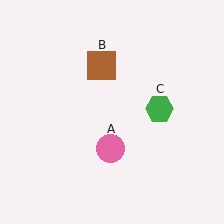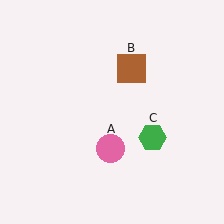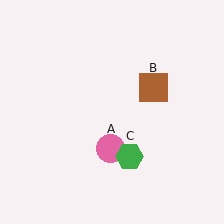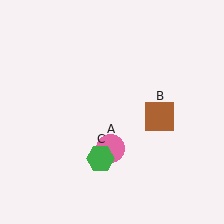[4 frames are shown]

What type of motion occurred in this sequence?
The brown square (object B), green hexagon (object C) rotated clockwise around the center of the scene.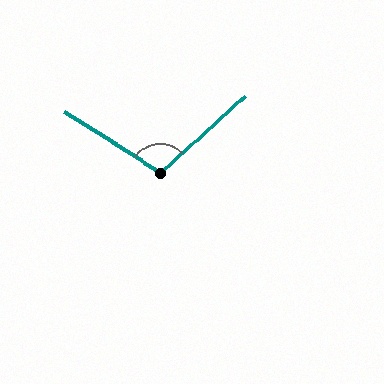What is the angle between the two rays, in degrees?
Approximately 106 degrees.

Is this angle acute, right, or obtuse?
It is obtuse.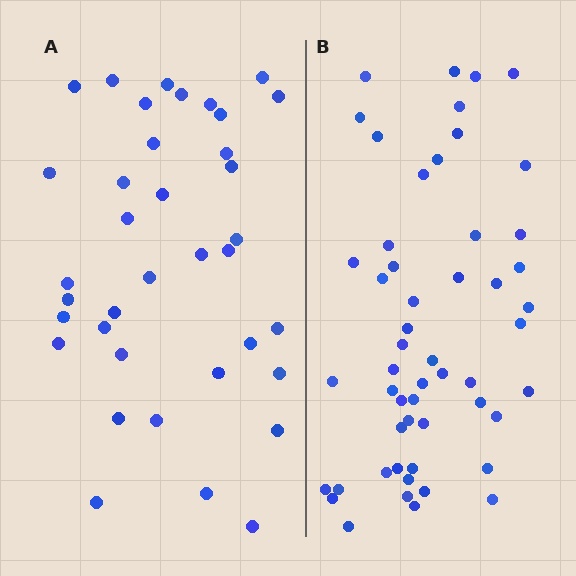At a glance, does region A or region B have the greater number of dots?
Region B (the right region) has more dots.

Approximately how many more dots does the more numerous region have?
Region B has approximately 15 more dots than region A.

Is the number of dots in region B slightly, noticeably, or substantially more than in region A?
Region B has noticeably more, but not dramatically so. The ratio is roughly 1.4 to 1.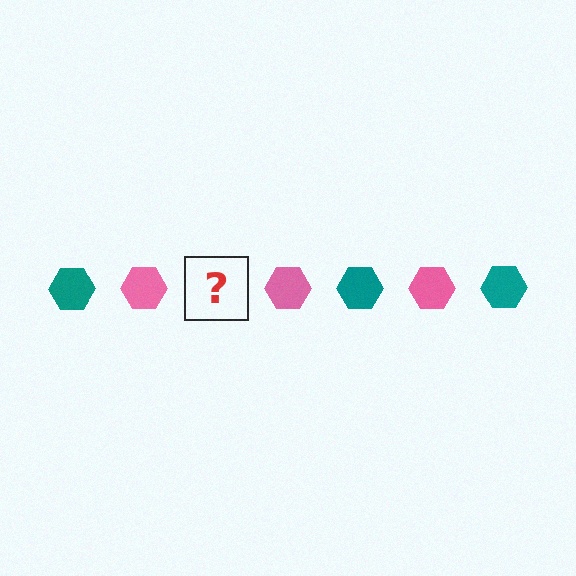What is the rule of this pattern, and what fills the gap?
The rule is that the pattern cycles through teal, pink hexagons. The gap should be filled with a teal hexagon.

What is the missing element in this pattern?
The missing element is a teal hexagon.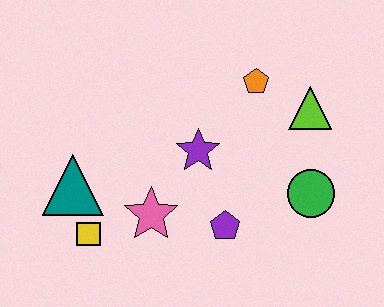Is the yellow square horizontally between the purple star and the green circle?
No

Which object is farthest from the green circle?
The teal triangle is farthest from the green circle.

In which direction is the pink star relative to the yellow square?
The pink star is to the right of the yellow square.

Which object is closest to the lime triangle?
The orange pentagon is closest to the lime triangle.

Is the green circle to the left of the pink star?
No